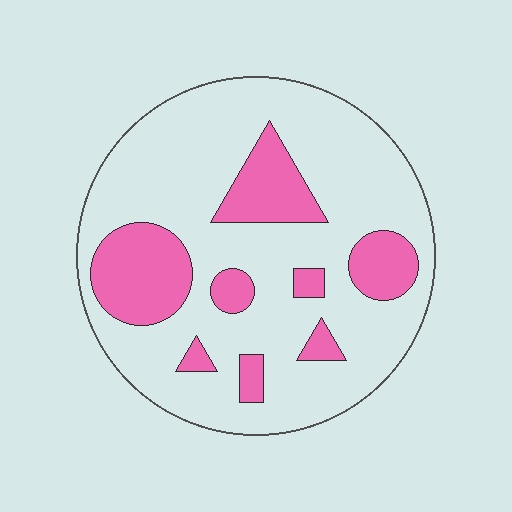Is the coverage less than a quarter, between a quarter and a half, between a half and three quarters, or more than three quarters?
Less than a quarter.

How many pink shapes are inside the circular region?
8.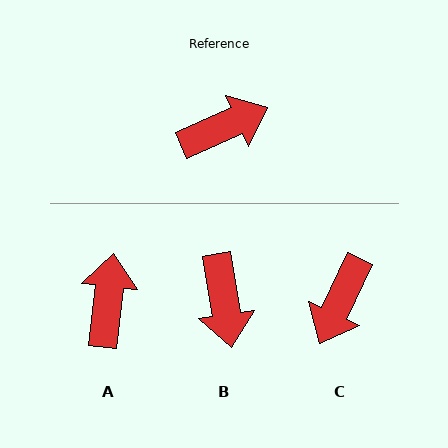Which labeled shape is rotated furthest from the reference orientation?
C, about 139 degrees away.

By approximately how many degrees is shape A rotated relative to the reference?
Approximately 60 degrees counter-clockwise.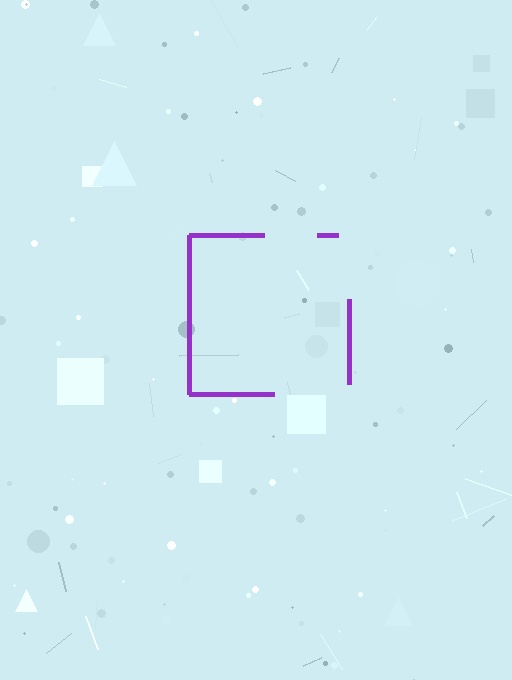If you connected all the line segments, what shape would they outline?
They would outline a square.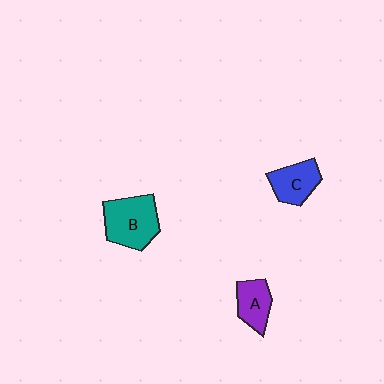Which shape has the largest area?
Shape B (teal).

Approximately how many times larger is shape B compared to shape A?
Approximately 1.7 times.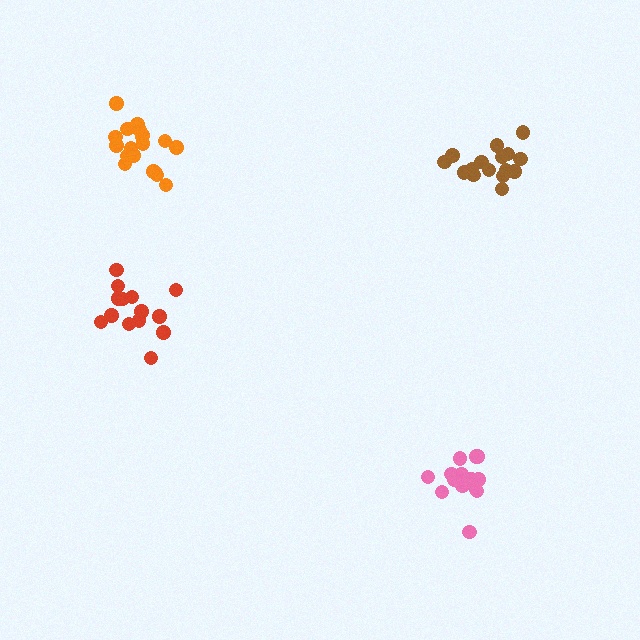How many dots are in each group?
Group 1: 19 dots, Group 2: 14 dots, Group 3: 16 dots, Group 4: 14 dots (63 total).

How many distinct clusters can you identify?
There are 4 distinct clusters.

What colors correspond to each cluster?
The clusters are colored: orange, red, brown, pink.